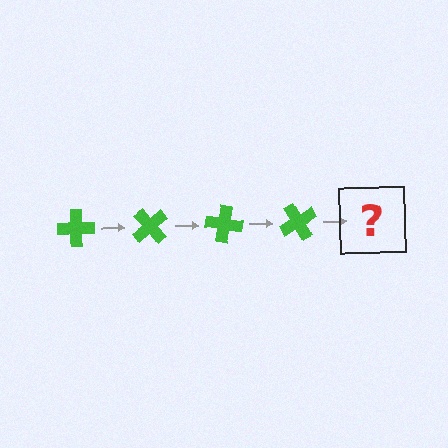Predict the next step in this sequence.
The next step is a green cross rotated 200 degrees.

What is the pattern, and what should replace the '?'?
The pattern is that the cross rotates 50 degrees each step. The '?' should be a green cross rotated 200 degrees.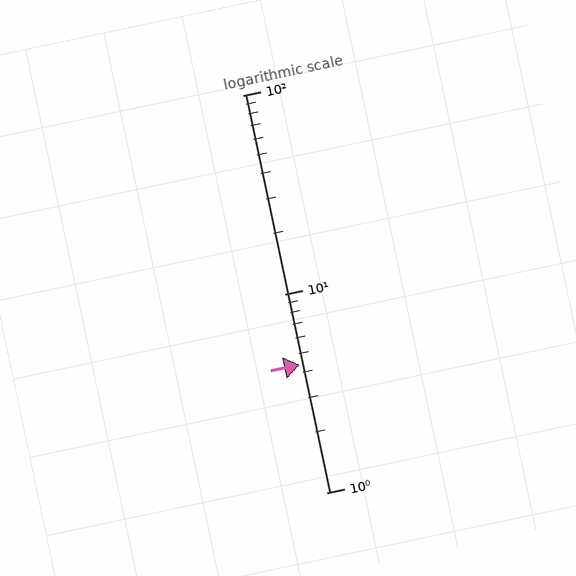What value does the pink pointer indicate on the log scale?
The pointer indicates approximately 4.4.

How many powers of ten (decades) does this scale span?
The scale spans 2 decades, from 1 to 100.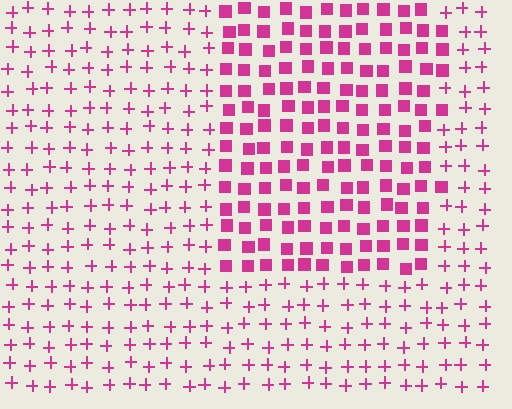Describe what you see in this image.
The image is filled with small magenta elements arranged in a uniform grid. A rectangle-shaped region contains squares, while the surrounding area contains plus signs. The boundary is defined purely by the change in element shape.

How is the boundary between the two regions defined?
The boundary is defined by a change in element shape: squares inside vs. plus signs outside. All elements share the same color and spacing.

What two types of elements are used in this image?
The image uses squares inside the rectangle region and plus signs outside it.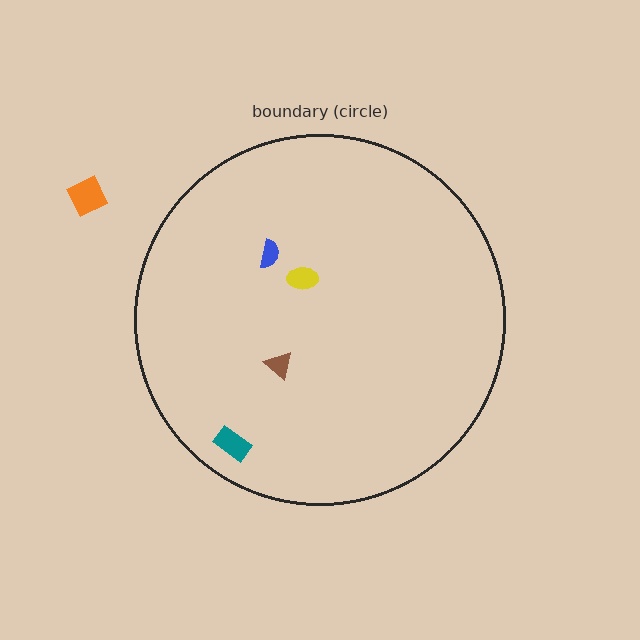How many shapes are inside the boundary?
4 inside, 1 outside.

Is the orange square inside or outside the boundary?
Outside.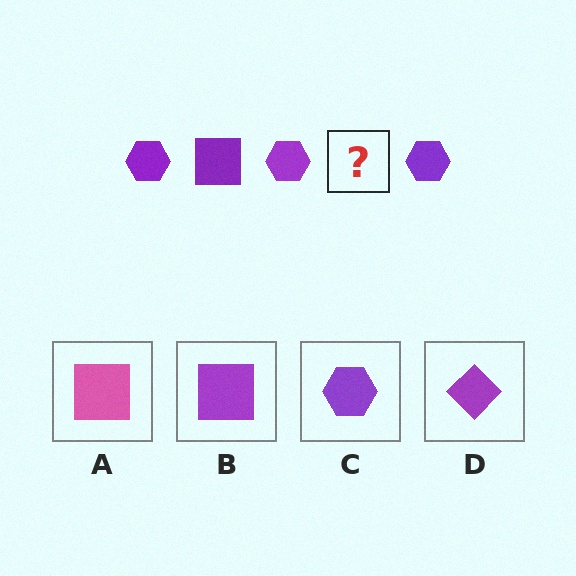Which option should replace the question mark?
Option B.